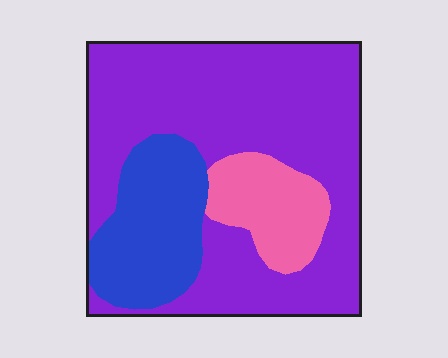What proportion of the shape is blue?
Blue covers roughly 20% of the shape.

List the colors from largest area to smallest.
From largest to smallest: purple, blue, pink.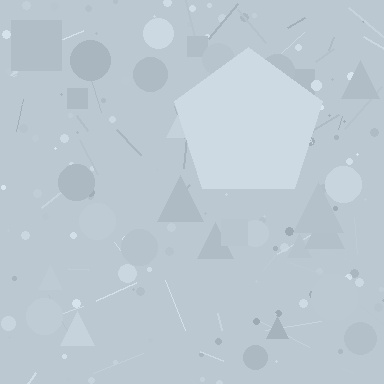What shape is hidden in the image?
A pentagon is hidden in the image.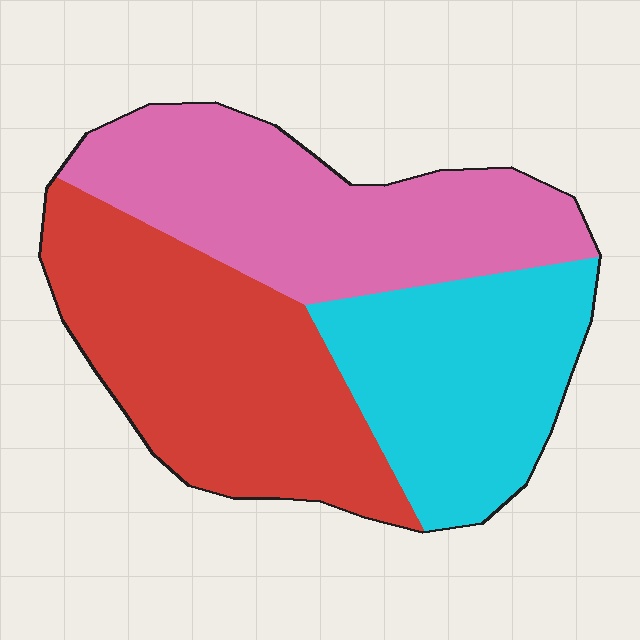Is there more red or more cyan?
Red.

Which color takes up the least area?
Cyan, at roughly 30%.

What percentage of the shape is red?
Red covers about 35% of the shape.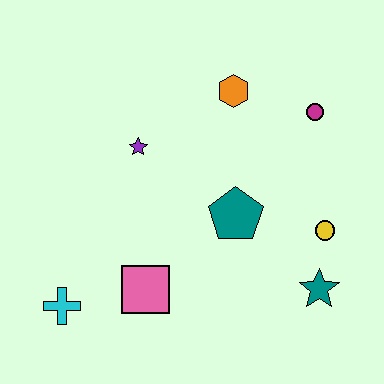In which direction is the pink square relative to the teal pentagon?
The pink square is to the left of the teal pentagon.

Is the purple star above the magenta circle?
No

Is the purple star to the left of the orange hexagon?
Yes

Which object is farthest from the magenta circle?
The cyan cross is farthest from the magenta circle.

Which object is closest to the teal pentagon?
The yellow circle is closest to the teal pentagon.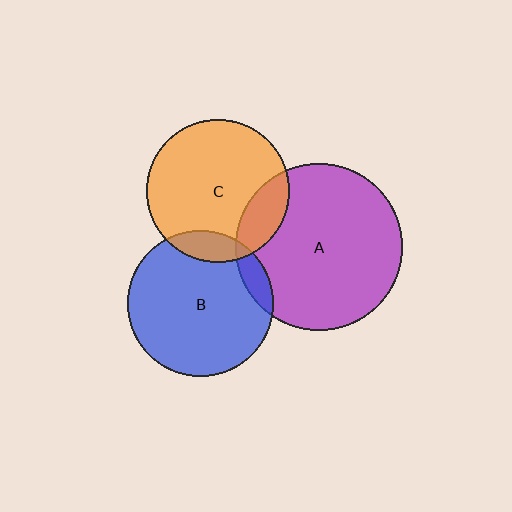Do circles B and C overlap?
Yes.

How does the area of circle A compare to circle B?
Approximately 1.3 times.